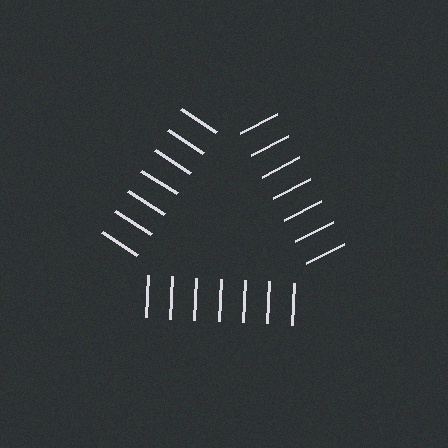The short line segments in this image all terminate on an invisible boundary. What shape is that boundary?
An illusory triangle — the line segments terminate on its edges but no continuous stroke is drawn.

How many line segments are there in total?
21 — 7 along each of the 3 edges.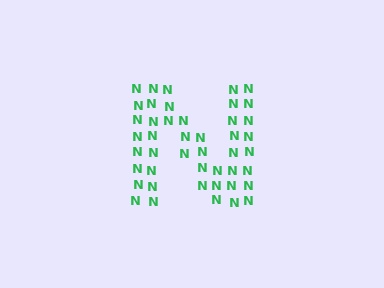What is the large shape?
The large shape is the letter N.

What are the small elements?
The small elements are letter N's.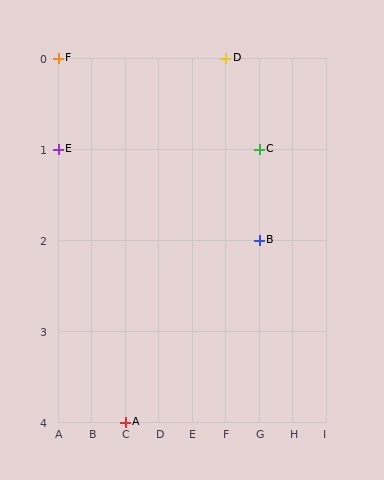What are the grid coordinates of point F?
Point F is at grid coordinates (A, 0).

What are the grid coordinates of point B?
Point B is at grid coordinates (G, 2).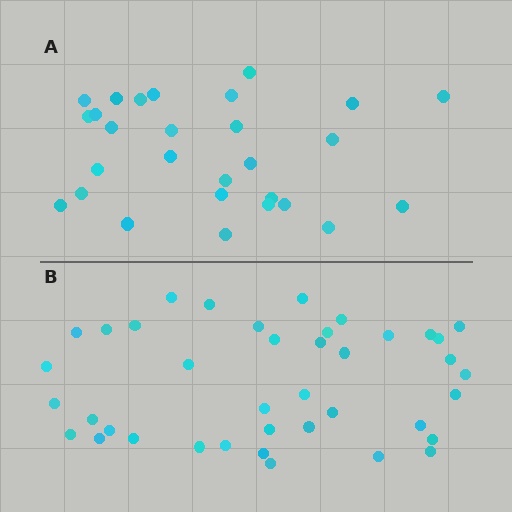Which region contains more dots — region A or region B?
Region B (the bottom region) has more dots.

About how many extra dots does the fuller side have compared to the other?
Region B has roughly 12 or so more dots than region A.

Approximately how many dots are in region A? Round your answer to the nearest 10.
About 30 dots. (The exact count is 28, which rounds to 30.)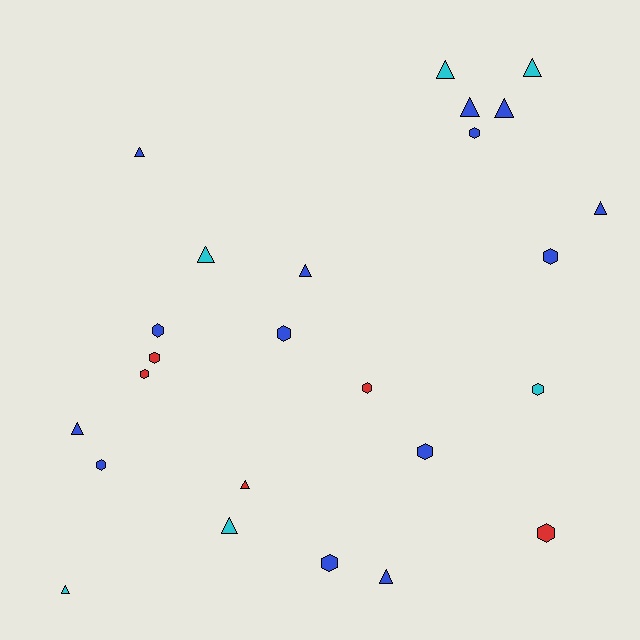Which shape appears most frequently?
Triangle, with 13 objects.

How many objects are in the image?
There are 25 objects.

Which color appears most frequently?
Blue, with 14 objects.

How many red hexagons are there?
There are 4 red hexagons.